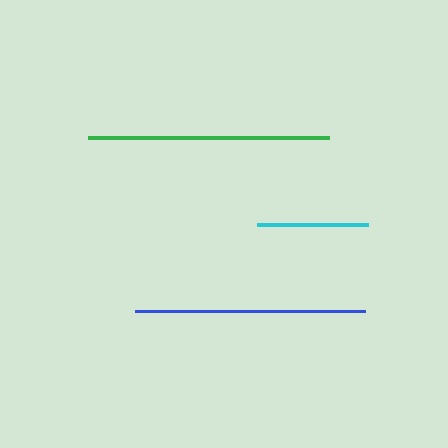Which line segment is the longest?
The green line is the longest at approximately 241 pixels.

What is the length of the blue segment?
The blue segment is approximately 230 pixels long.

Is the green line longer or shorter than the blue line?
The green line is longer than the blue line.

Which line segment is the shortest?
The cyan line is the shortest at approximately 111 pixels.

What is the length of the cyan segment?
The cyan segment is approximately 111 pixels long.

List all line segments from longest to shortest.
From longest to shortest: green, blue, cyan.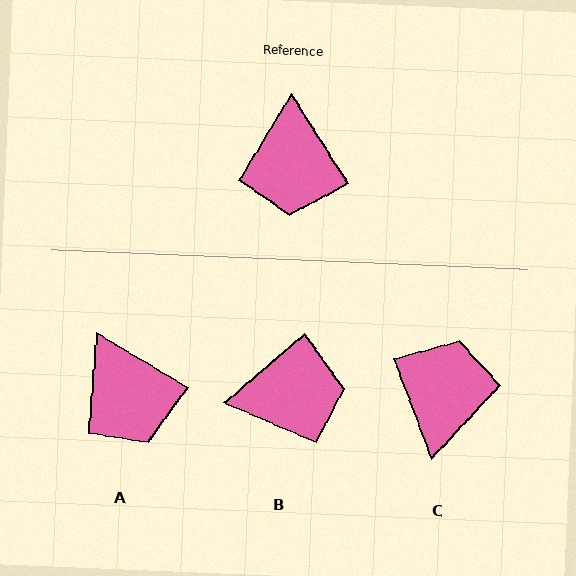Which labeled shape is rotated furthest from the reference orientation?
C, about 168 degrees away.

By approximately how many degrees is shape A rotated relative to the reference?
Approximately 26 degrees counter-clockwise.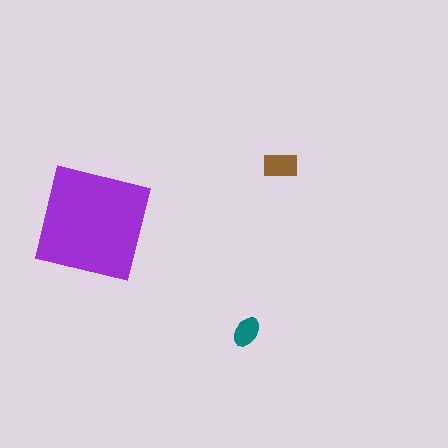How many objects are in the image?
There are 3 objects in the image.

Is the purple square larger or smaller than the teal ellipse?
Larger.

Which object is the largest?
The purple square.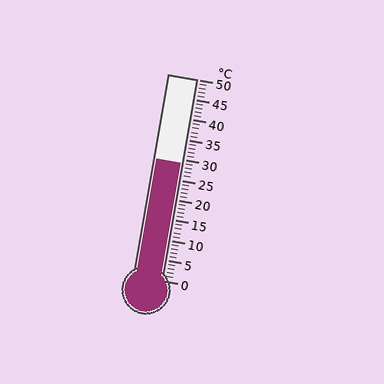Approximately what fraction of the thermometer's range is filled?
The thermometer is filled to approximately 60% of its range.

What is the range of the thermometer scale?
The thermometer scale ranges from 0°C to 50°C.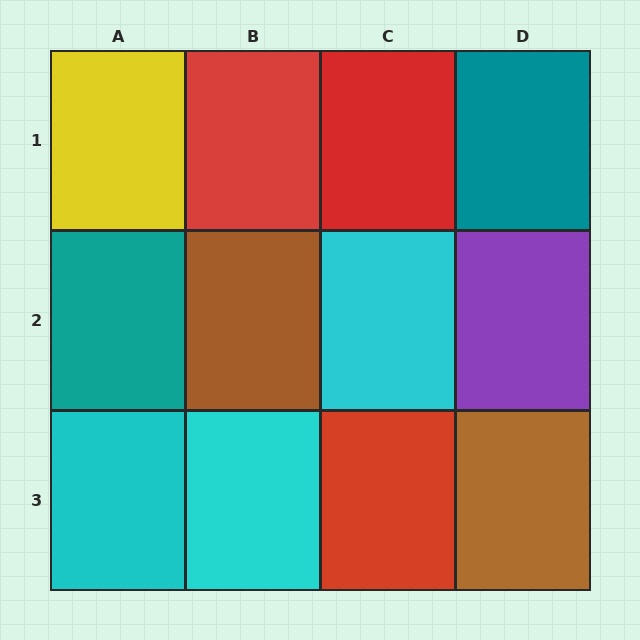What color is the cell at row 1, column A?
Yellow.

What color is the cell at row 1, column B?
Red.